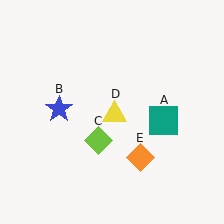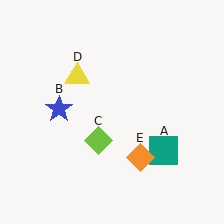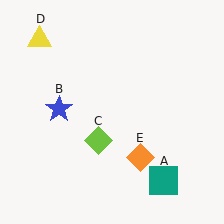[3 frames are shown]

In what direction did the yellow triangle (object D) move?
The yellow triangle (object D) moved up and to the left.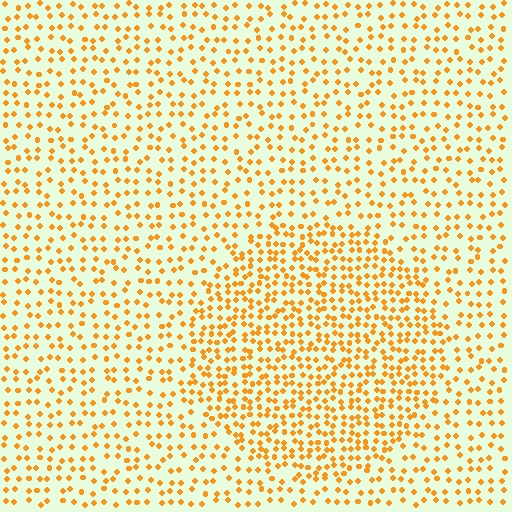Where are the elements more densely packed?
The elements are more densely packed inside the circle boundary.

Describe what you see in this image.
The image contains small orange elements arranged at two different densities. A circle-shaped region is visible where the elements are more densely packed than the surrounding area.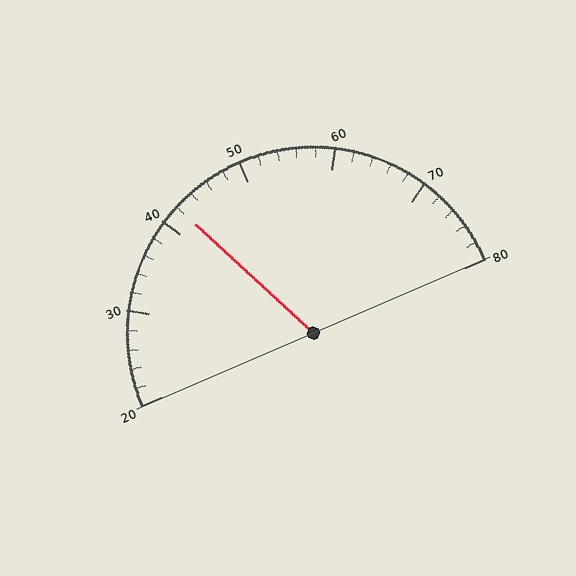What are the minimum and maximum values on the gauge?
The gauge ranges from 20 to 80.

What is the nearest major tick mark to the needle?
The nearest major tick mark is 40.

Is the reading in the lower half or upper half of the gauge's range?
The reading is in the lower half of the range (20 to 80).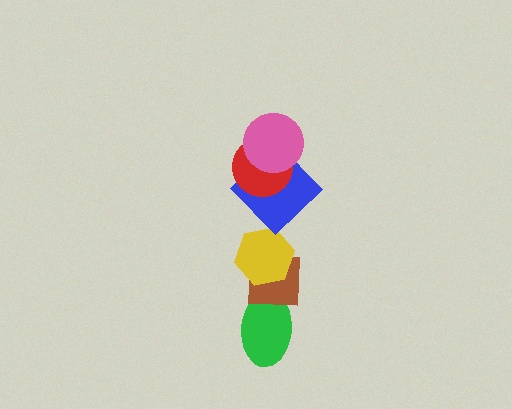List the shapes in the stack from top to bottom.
From top to bottom: the pink circle, the red circle, the blue diamond, the yellow hexagon, the brown square, the green ellipse.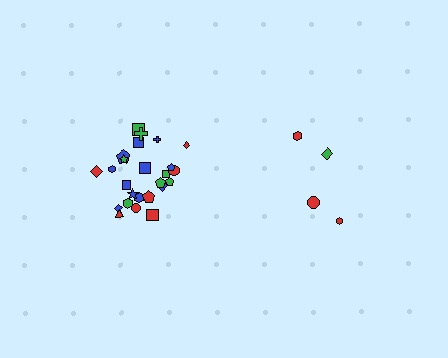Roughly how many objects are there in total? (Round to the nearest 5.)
Roughly 30 objects in total.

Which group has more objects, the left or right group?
The left group.